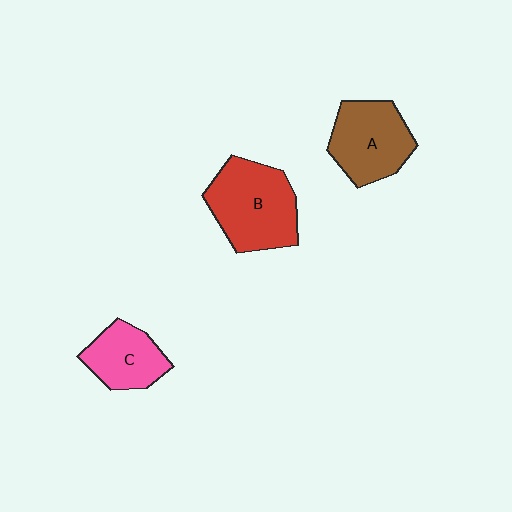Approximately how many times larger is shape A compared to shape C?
Approximately 1.3 times.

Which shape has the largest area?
Shape B (red).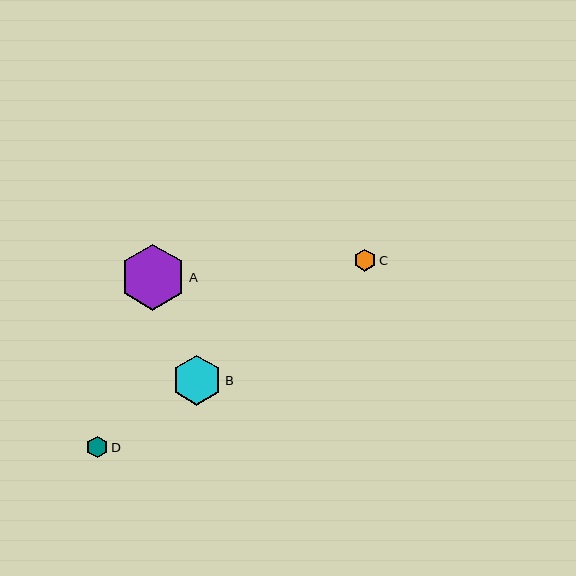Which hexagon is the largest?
Hexagon A is the largest with a size of approximately 66 pixels.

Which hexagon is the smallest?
Hexagon D is the smallest with a size of approximately 22 pixels.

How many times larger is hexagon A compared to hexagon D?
Hexagon A is approximately 3.1 times the size of hexagon D.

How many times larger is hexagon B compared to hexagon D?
Hexagon B is approximately 2.3 times the size of hexagon D.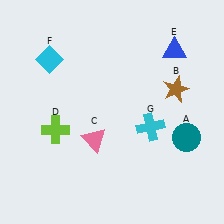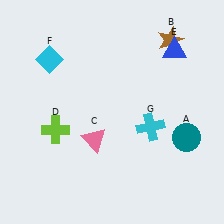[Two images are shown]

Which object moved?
The brown star (B) moved up.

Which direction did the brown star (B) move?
The brown star (B) moved up.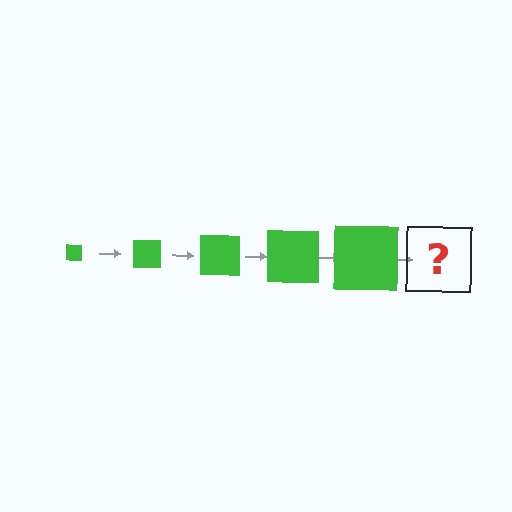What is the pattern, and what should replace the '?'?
The pattern is that the square gets progressively larger each step. The '?' should be a green square, larger than the previous one.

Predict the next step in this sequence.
The next step is a green square, larger than the previous one.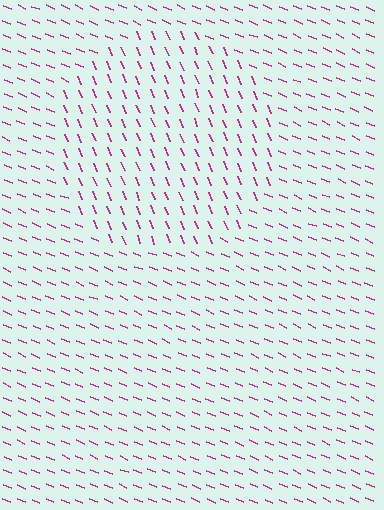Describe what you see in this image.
The image is filled with small magenta line segments. A circle region in the image has lines oriented differently from the surrounding lines, creating a visible texture boundary.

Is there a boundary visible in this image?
Yes, there is a texture boundary formed by a change in line orientation.